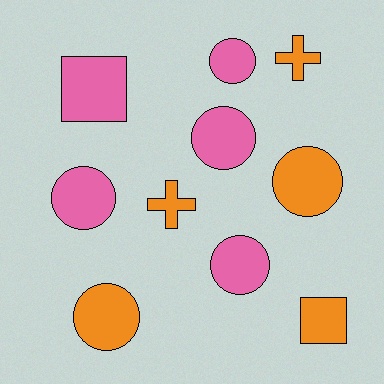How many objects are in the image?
There are 10 objects.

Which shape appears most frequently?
Circle, with 6 objects.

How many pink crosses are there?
There are no pink crosses.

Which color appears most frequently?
Pink, with 5 objects.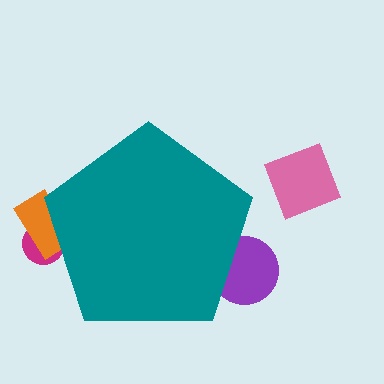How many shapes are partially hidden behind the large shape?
3 shapes are partially hidden.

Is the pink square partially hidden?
No, the pink square is fully visible.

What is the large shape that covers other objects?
A teal pentagon.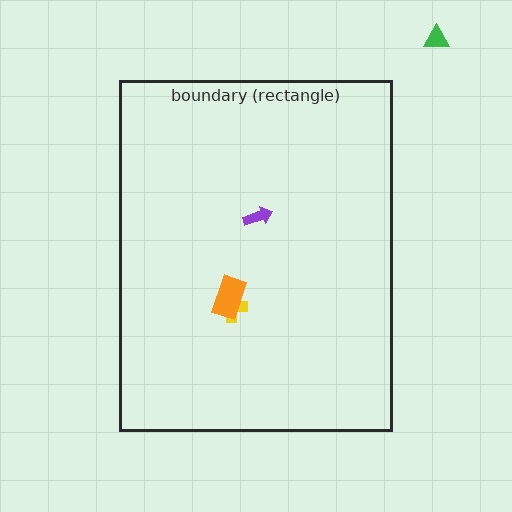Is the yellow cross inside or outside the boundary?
Inside.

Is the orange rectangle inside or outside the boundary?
Inside.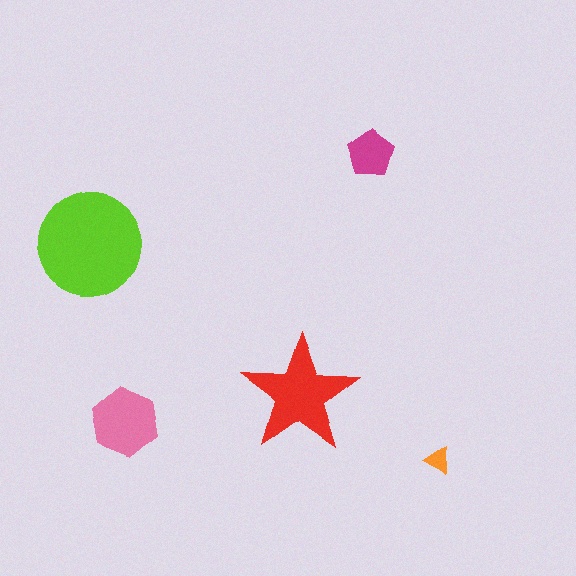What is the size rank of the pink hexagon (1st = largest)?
3rd.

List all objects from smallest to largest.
The orange triangle, the magenta pentagon, the pink hexagon, the red star, the lime circle.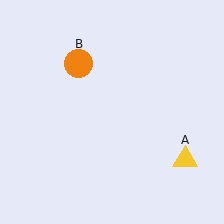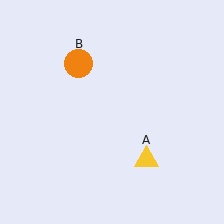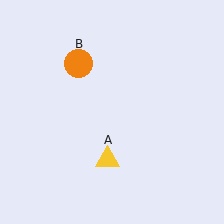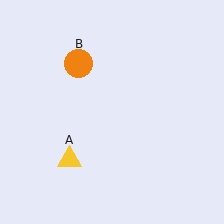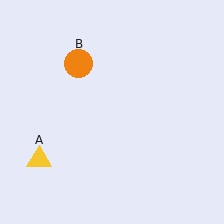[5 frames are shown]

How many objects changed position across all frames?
1 object changed position: yellow triangle (object A).